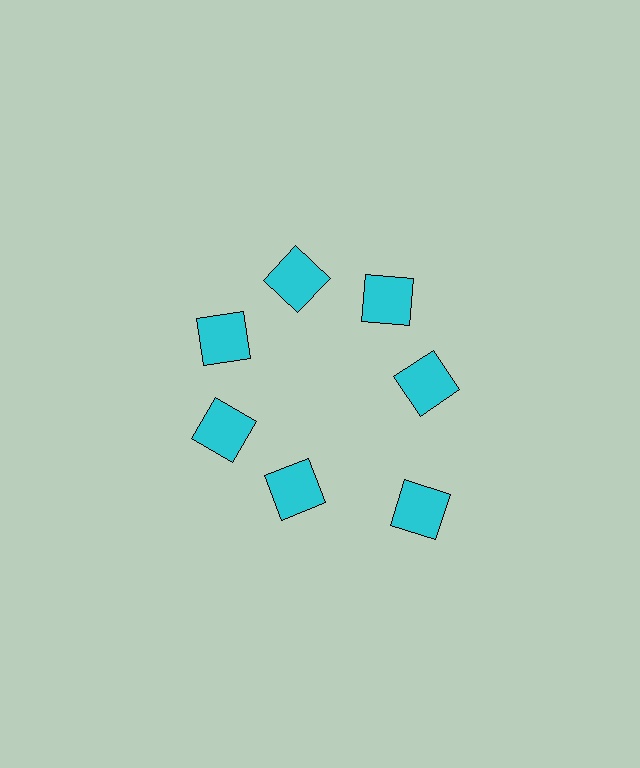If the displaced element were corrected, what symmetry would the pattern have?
It would have 7-fold rotational symmetry — the pattern would map onto itself every 51 degrees.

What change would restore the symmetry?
The symmetry would be restored by moving it inward, back onto the ring so that all 7 squares sit at equal angles and equal distance from the center.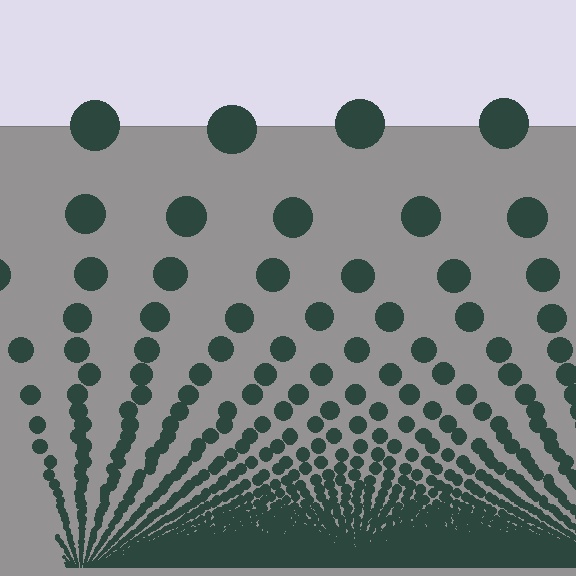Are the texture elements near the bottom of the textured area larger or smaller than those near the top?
Smaller. The gradient is inverted — elements near the bottom are smaller and denser.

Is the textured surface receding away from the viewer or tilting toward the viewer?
The surface appears to tilt toward the viewer. Texture elements get larger and sparser toward the top.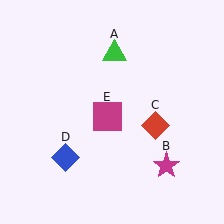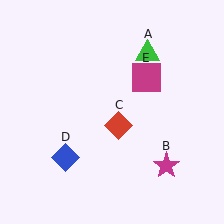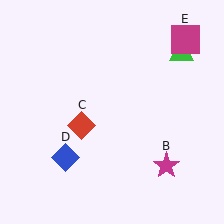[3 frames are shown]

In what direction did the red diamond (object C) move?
The red diamond (object C) moved left.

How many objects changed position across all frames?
3 objects changed position: green triangle (object A), red diamond (object C), magenta square (object E).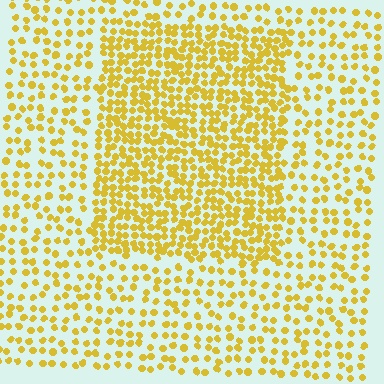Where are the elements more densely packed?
The elements are more densely packed inside the rectangle boundary.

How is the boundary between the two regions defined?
The boundary is defined by a change in element density (approximately 2.0x ratio). All elements are the same color, size, and shape.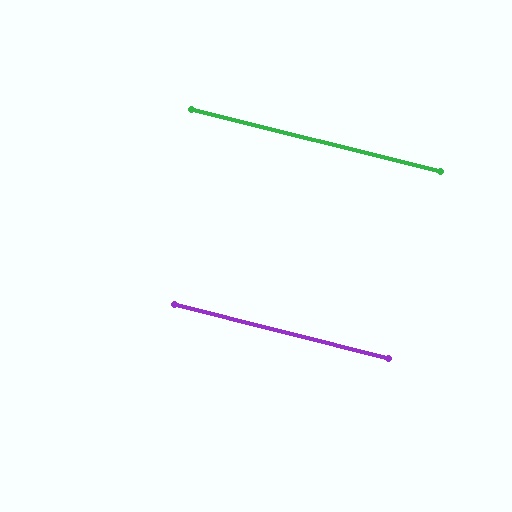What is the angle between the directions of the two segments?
Approximately 0 degrees.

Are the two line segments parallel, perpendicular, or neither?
Parallel — their directions differ by only 0.2°.